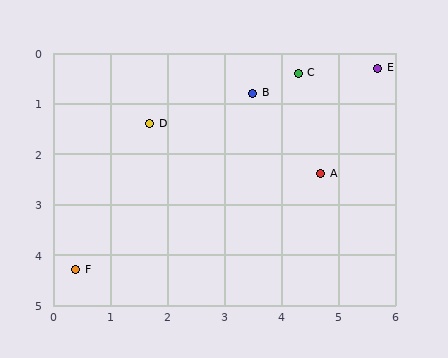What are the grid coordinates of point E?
Point E is at approximately (5.7, 0.3).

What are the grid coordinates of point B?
Point B is at approximately (3.5, 0.8).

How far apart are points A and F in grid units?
Points A and F are about 4.7 grid units apart.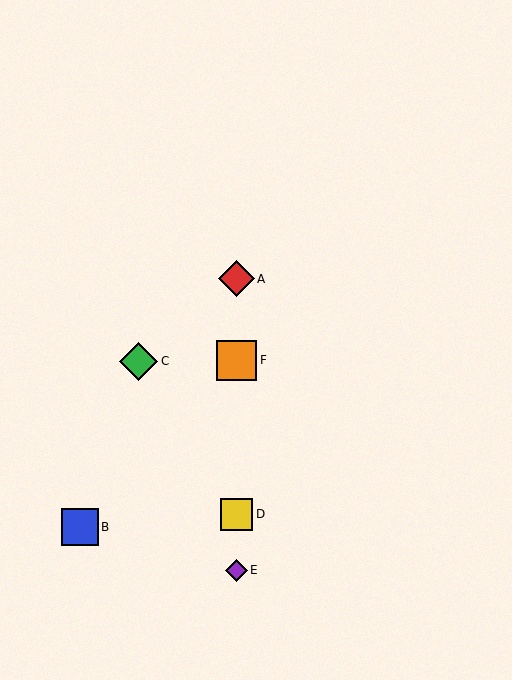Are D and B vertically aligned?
No, D is at x≈237 and B is at x≈80.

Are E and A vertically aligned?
Yes, both are at x≈237.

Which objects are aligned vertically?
Objects A, D, E, F are aligned vertically.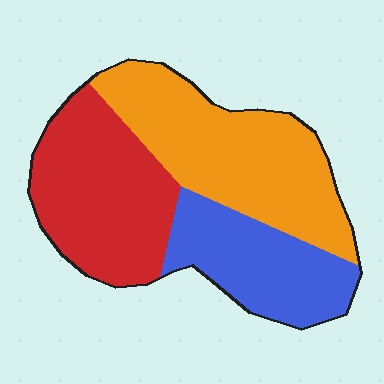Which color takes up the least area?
Blue, at roughly 25%.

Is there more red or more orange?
Orange.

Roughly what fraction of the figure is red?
Red takes up about one third (1/3) of the figure.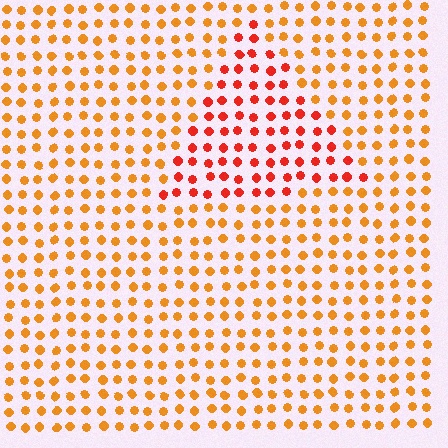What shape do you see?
I see a triangle.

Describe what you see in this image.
The image is filled with small orange elements in a uniform arrangement. A triangle-shaped region is visible where the elements are tinted to a slightly different hue, forming a subtle color boundary.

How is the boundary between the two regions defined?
The boundary is defined purely by a slight shift in hue (about 31 degrees). Spacing, size, and orientation are identical on both sides.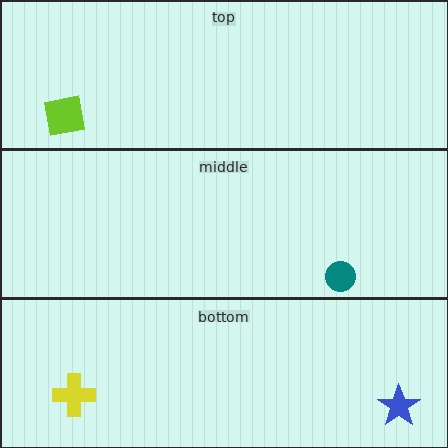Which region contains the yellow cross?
The bottom region.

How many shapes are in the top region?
1.